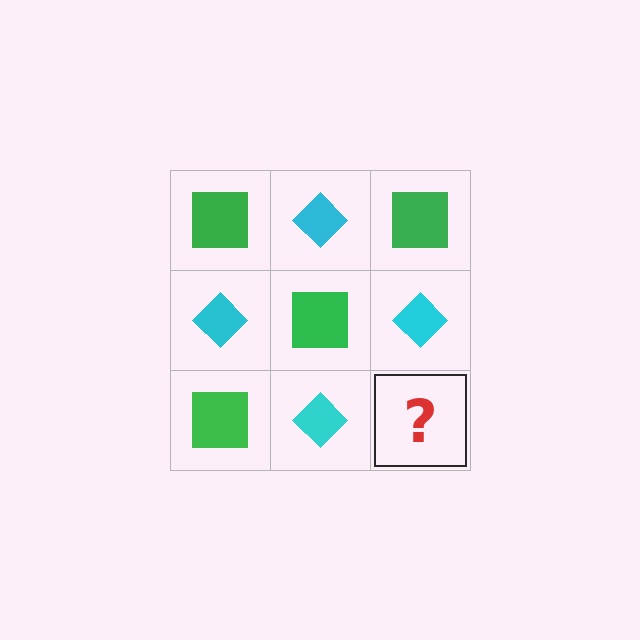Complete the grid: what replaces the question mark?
The question mark should be replaced with a green square.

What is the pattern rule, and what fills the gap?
The rule is that it alternates green square and cyan diamond in a checkerboard pattern. The gap should be filled with a green square.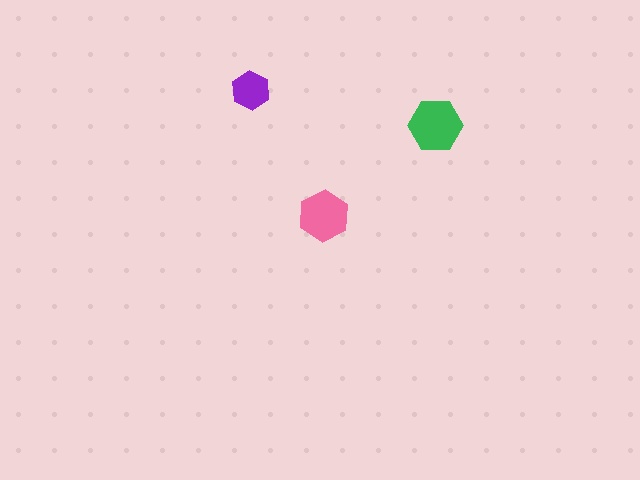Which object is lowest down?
The pink hexagon is bottommost.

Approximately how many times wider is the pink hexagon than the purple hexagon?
About 1.5 times wider.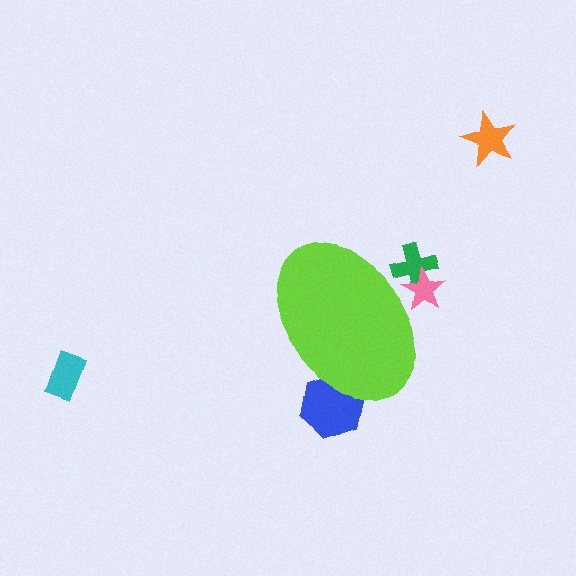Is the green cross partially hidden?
Yes, the green cross is partially hidden behind the lime ellipse.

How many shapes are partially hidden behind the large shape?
3 shapes are partially hidden.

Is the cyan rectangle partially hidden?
No, the cyan rectangle is fully visible.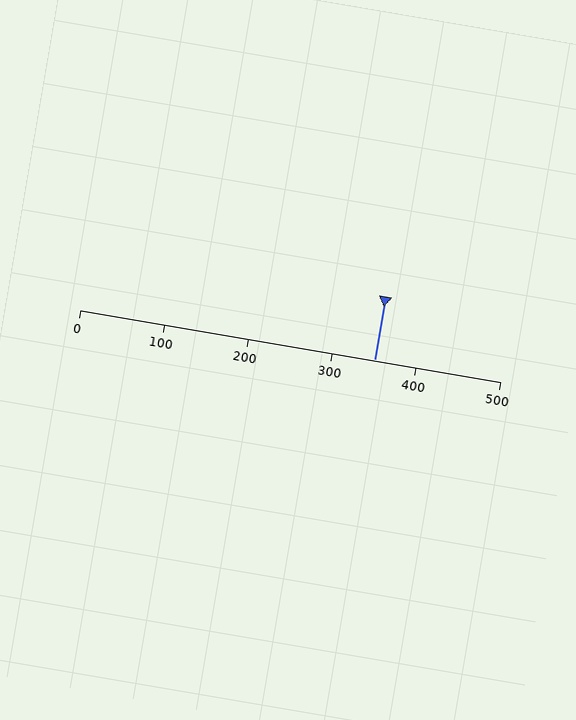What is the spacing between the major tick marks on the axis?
The major ticks are spaced 100 apart.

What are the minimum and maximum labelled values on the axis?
The axis runs from 0 to 500.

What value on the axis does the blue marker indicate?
The marker indicates approximately 350.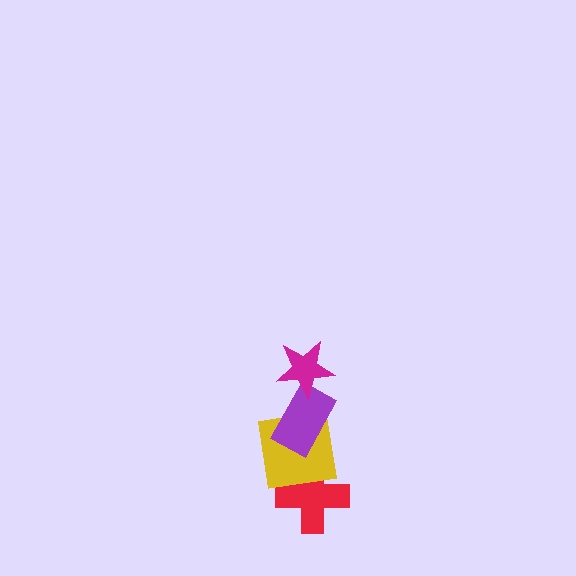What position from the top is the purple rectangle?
The purple rectangle is 2nd from the top.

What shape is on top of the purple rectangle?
The magenta star is on top of the purple rectangle.